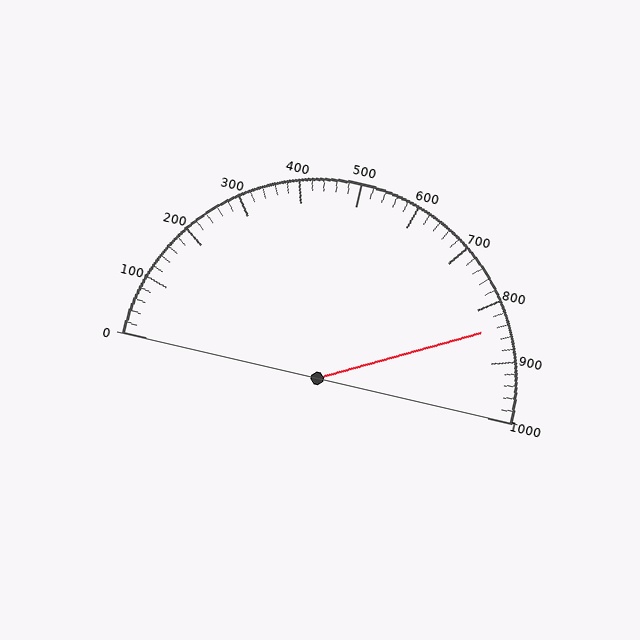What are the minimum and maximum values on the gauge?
The gauge ranges from 0 to 1000.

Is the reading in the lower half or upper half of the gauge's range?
The reading is in the upper half of the range (0 to 1000).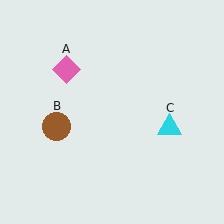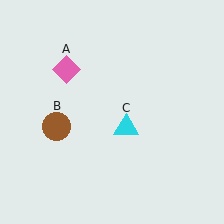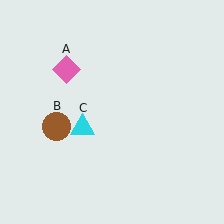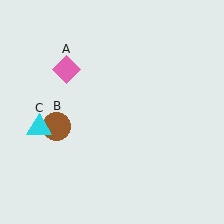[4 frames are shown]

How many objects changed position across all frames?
1 object changed position: cyan triangle (object C).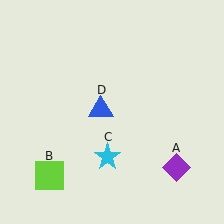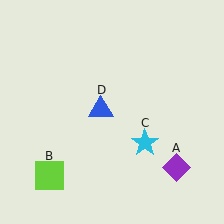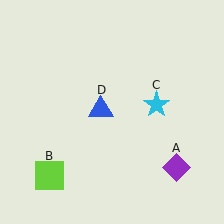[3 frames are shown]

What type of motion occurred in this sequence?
The cyan star (object C) rotated counterclockwise around the center of the scene.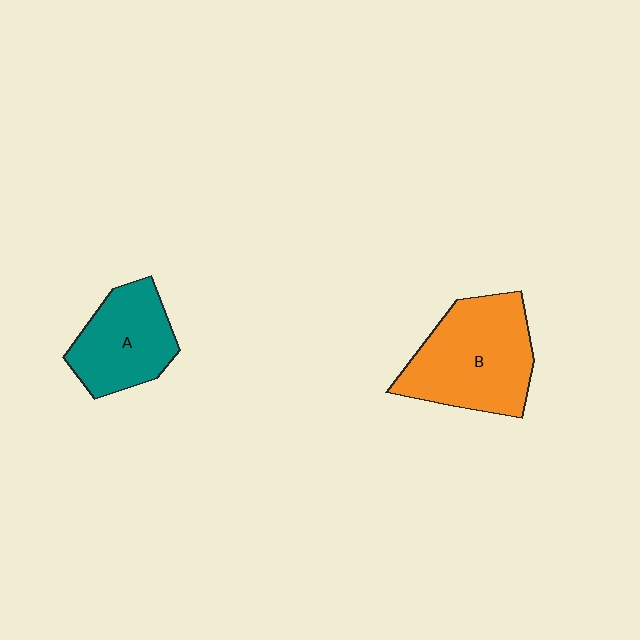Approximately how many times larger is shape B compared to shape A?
Approximately 1.4 times.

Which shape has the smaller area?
Shape A (teal).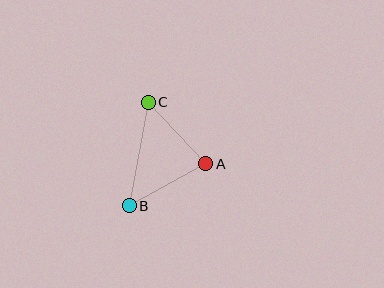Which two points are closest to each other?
Points A and C are closest to each other.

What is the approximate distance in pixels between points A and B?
The distance between A and B is approximately 87 pixels.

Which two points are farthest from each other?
Points B and C are farthest from each other.